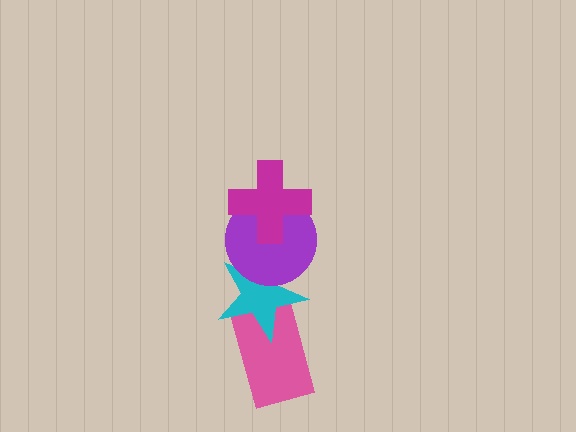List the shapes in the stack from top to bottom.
From top to bottom: the magenta cross, the purple circle, the cyan star, the pink rectangle.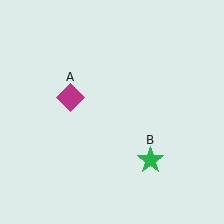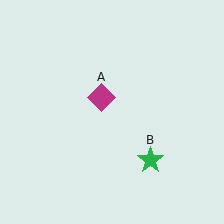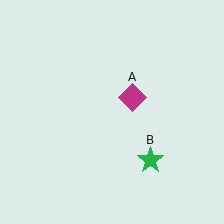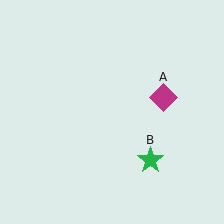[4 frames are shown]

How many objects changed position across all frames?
1 object changed position: magenta diamond (object A).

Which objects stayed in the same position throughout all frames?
Green star (object B) remained stationary.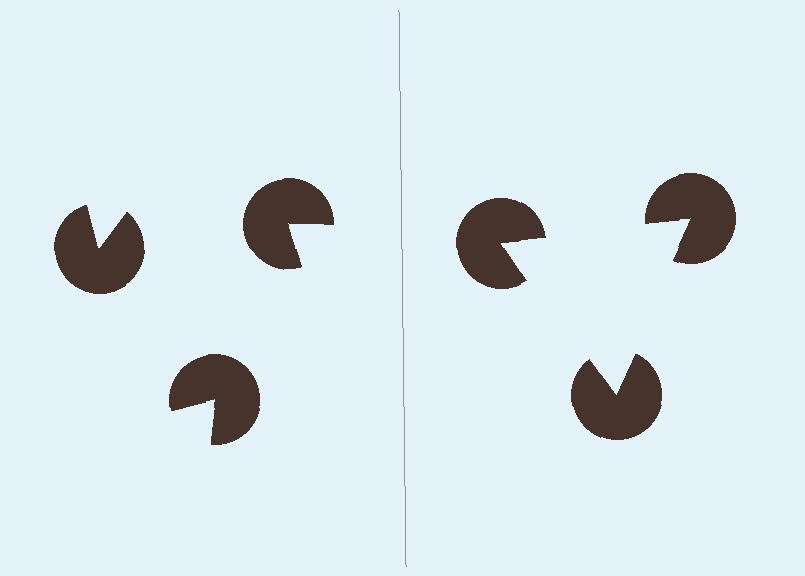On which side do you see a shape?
An illusory triangle appears on the right side. On the left side the wedge cuts are rotated, so no coherent shape forms.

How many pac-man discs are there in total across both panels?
6 — 3 on each side.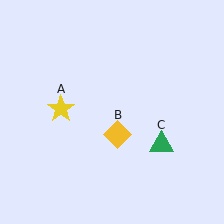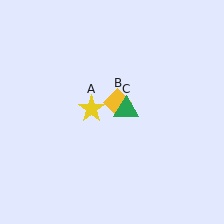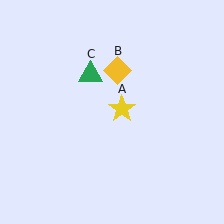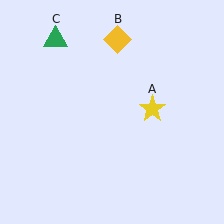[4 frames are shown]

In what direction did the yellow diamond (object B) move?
The yellow diamond (object B) moved up.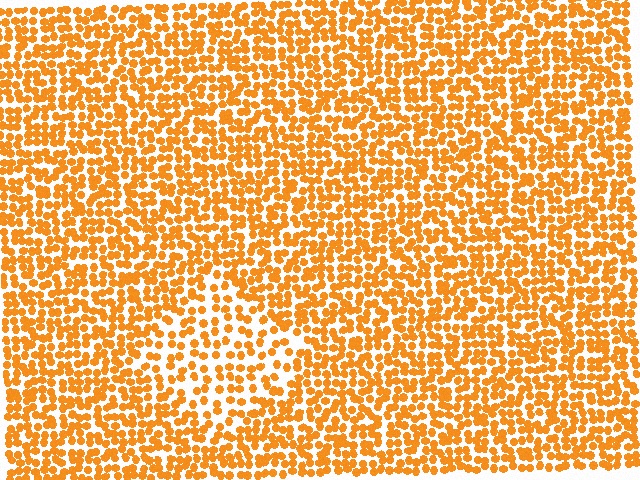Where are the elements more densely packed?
The elements are more densely packed outside the diamond boundary.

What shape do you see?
I see a diamond.